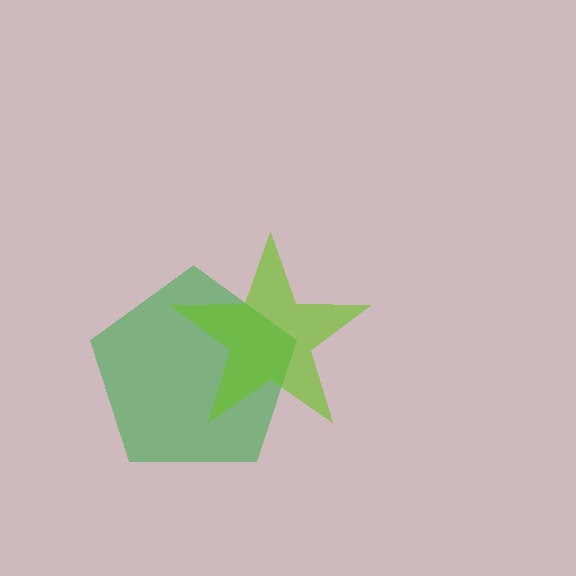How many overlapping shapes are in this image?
There are 2 overlapping shapes in the image.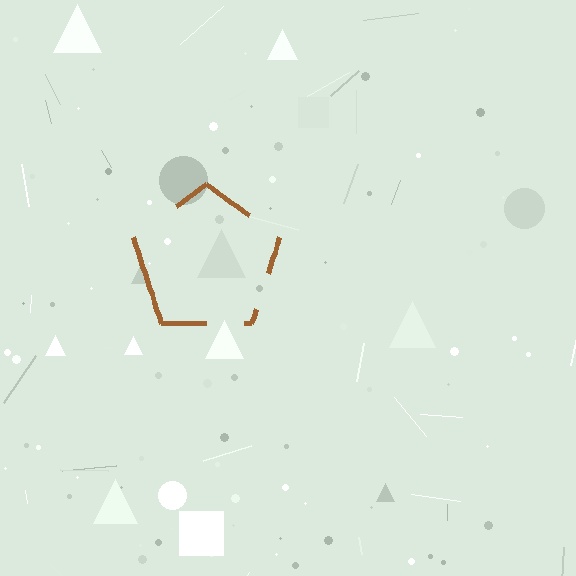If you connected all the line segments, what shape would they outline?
They would outline a pentagon.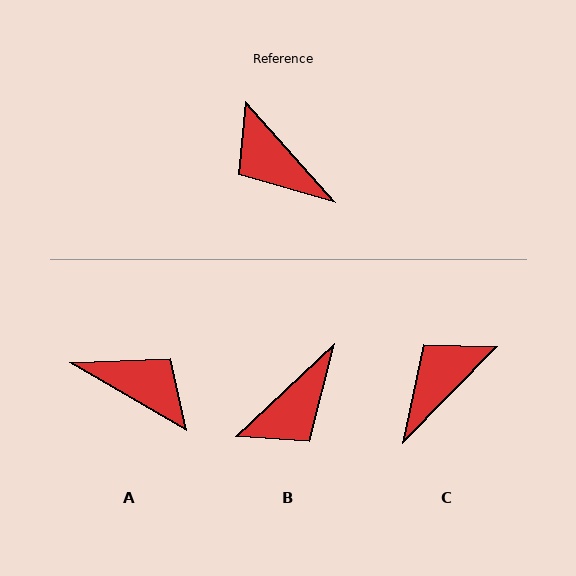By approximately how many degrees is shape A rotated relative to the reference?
Approximately 162 degrees clockwise.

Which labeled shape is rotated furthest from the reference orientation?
A, about 162 degrees away.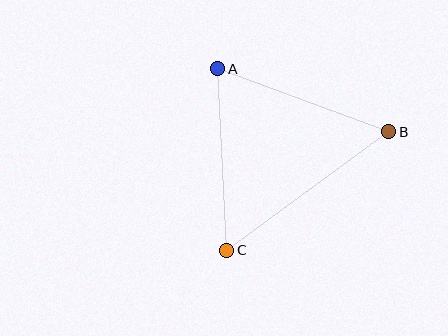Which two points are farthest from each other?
Points B and C are farthest from each other.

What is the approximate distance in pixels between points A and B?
The distance between A and B is approximately 182 pixels.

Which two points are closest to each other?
Points A and C are closest to each other.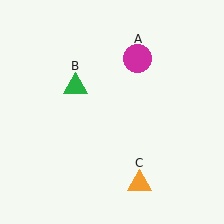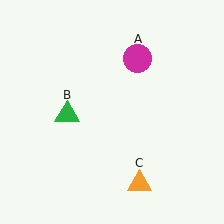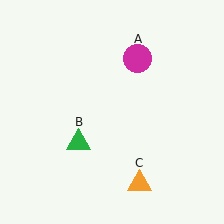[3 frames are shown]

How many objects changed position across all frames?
1 object changed position: green triangle (object B).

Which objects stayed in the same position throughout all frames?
Magenta circle (object A) and orange triangle (object C) remained stationary.